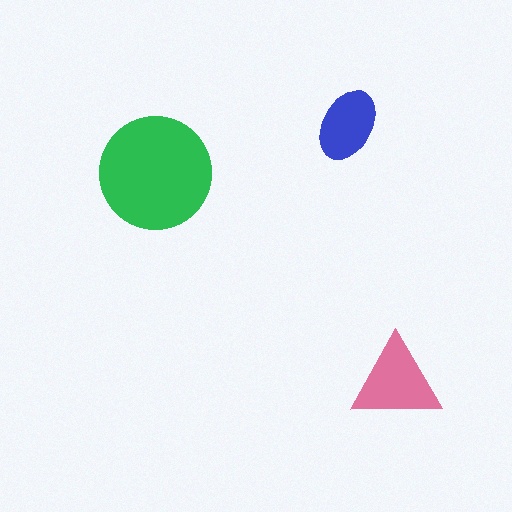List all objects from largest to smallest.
The green circle, the pink triangle, the blue ellipse.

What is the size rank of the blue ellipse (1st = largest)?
3rd.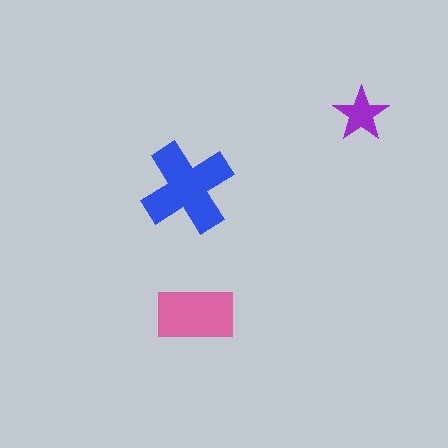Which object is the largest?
The blue cross.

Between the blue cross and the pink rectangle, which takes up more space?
The blue cross.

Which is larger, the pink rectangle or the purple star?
The pink rectangle.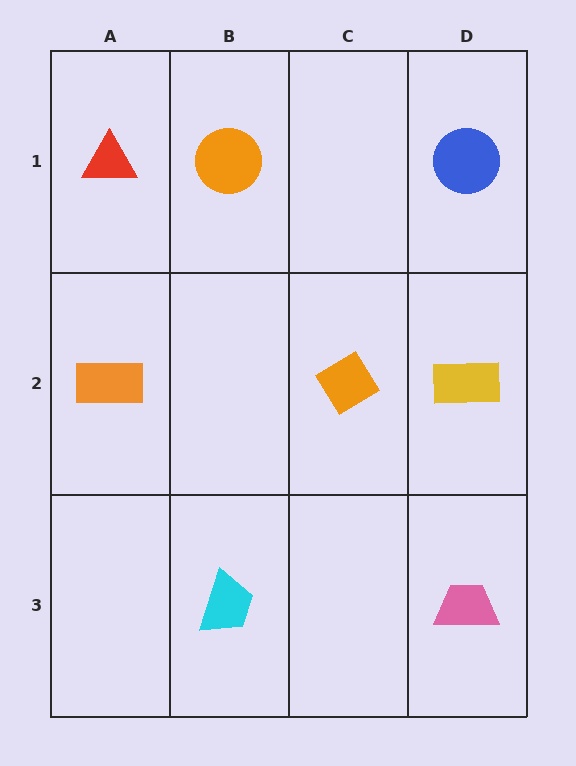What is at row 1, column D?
A blue circle.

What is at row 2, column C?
An orange diamond.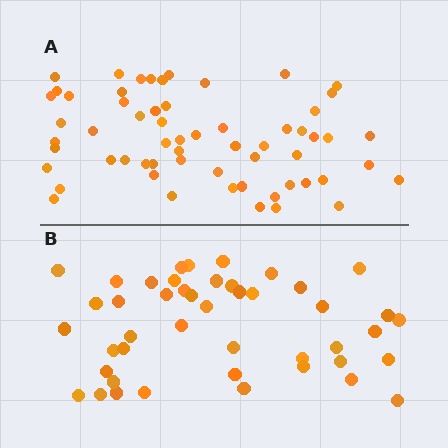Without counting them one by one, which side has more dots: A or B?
Region A (the top region) has more dots.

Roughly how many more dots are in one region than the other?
Region A has approximately 15 more dots than region B.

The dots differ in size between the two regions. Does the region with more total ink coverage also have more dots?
No. Region B has more total ink coverage because its dots are larger, but region A actually contains more individual dots. Total area can be misleading — the number of items is what matters here.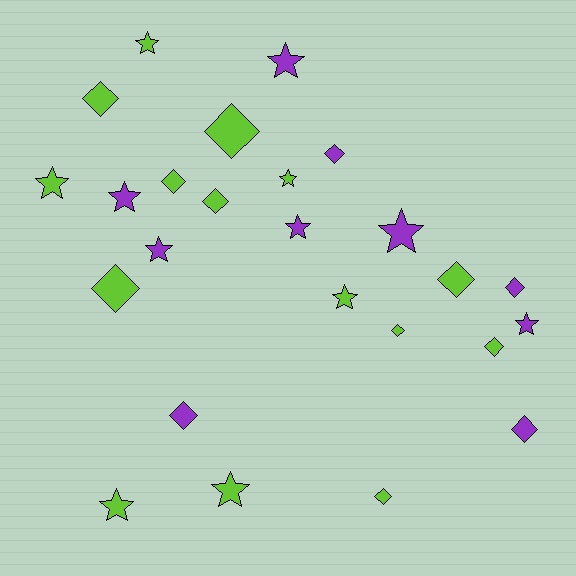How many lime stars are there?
There are 6 lime stars.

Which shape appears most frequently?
Diamond, with 13 objects.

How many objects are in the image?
There are 25 objects.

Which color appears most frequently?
Lime, with 15 objects.